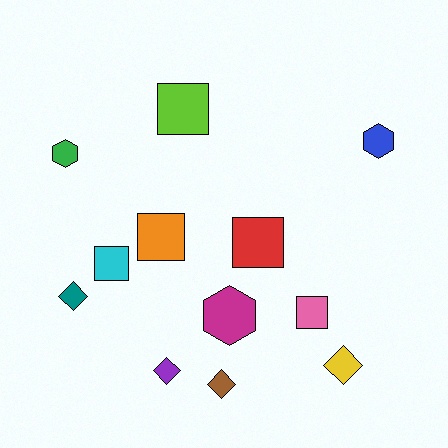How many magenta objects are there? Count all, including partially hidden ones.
There is 1 magenta object.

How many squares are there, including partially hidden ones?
There are 5 squares.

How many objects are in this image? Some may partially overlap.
There are 12 objects.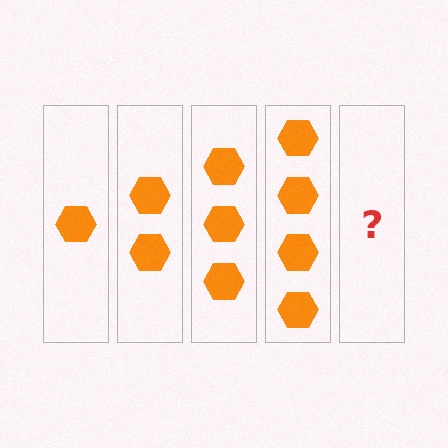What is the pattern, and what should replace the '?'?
The pattern is that each step adds one more hexagon. The '?' should be 5 hexagons.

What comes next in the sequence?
The next element should be 5 hexagons.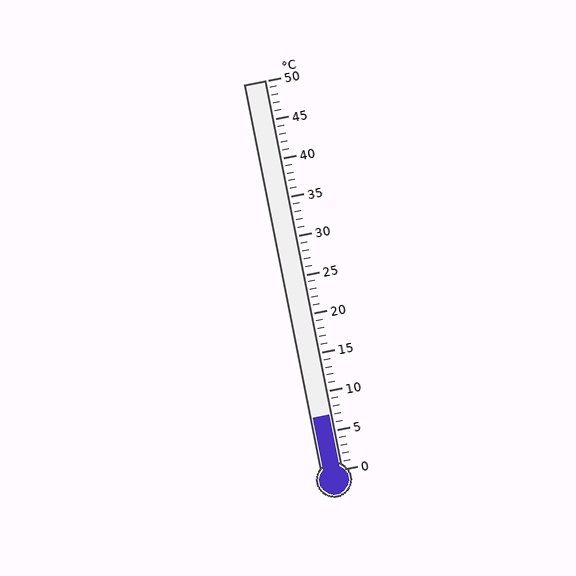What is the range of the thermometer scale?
The thermometer scale ranges from 0°C to 50°C.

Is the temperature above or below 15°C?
The temperature is below 15°C.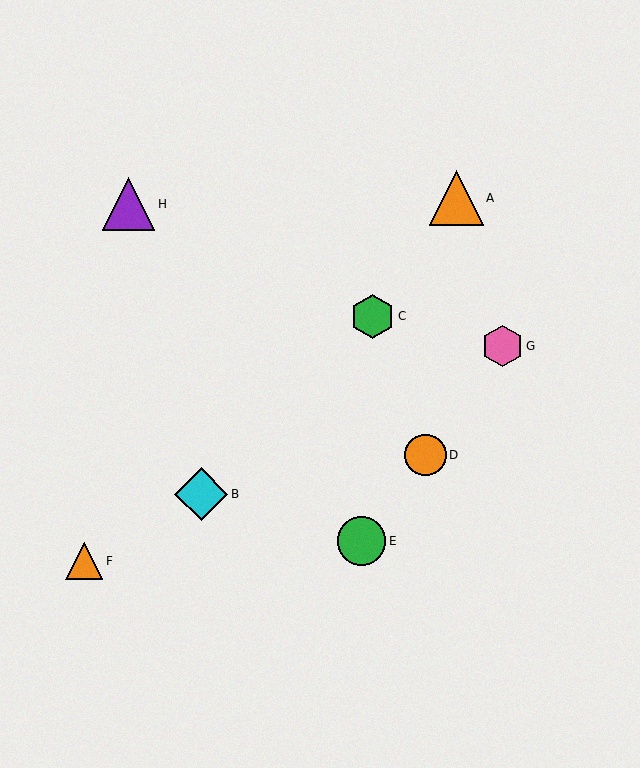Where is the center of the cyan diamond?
The center of the cyan diamond is at (201, 494).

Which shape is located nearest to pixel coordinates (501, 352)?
The pink hexagon (labeled G) at (502, 346) is nearest to that location.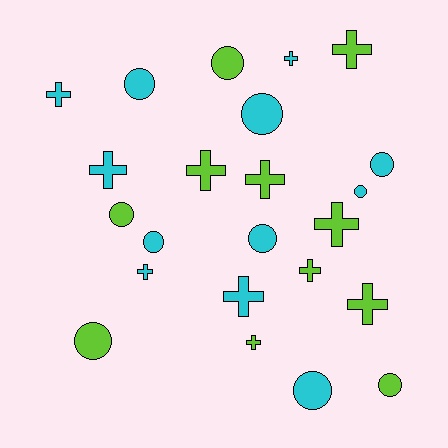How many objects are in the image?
There are 23 objects.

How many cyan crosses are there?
There are 5 cyan crosses.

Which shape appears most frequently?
Cross, with 12 objects.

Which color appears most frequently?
Cyan, with 12 objects.